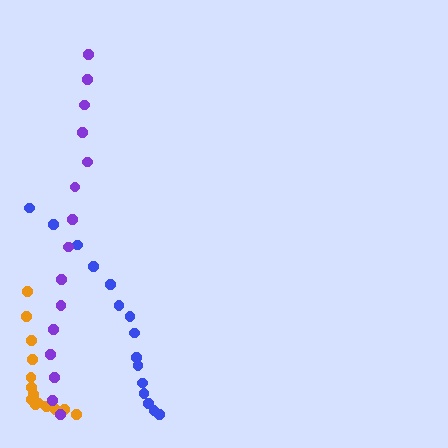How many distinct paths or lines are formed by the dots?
There are 3 distinct paths.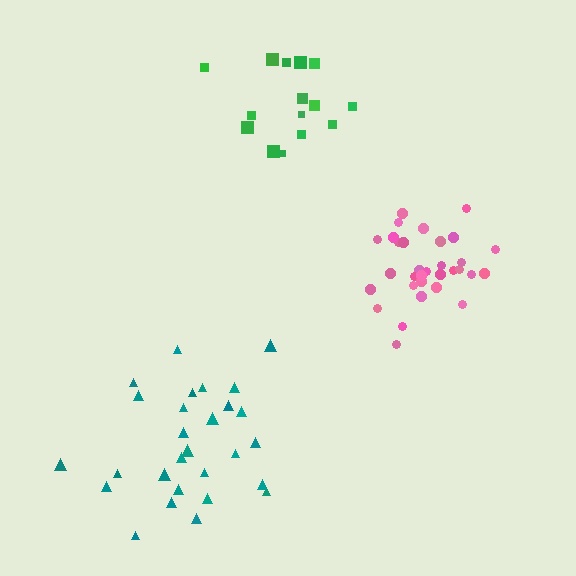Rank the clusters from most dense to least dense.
pink, green, teal.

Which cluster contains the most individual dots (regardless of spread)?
Pink (33).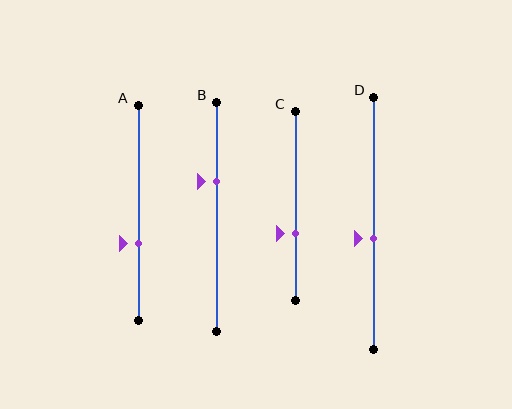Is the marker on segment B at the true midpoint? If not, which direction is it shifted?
No, the marker on segment B is shifted upward by about 16% of the segment length.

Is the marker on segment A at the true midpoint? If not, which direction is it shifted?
No, the marker on segment A is shifted downward by about 14% of the segment length.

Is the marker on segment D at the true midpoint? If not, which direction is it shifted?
No, the marker on segment D is shifted downward by about 6% of the segment length.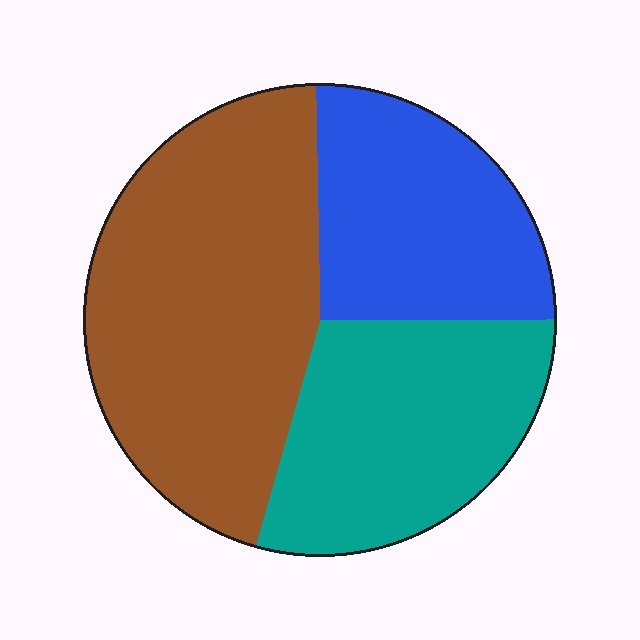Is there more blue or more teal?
Teal.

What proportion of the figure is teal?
Teal takes up about one third (1/3) of the figure.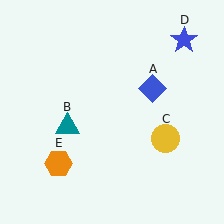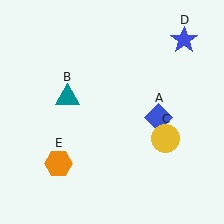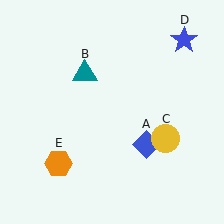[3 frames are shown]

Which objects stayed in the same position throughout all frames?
Yellow circle (object C) and blue star (object D) and orange hexagon (object E) remained stationary.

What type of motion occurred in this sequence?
The blue diamond (object A), teal triangle (object B) rotated clockwise around the center of the scene.